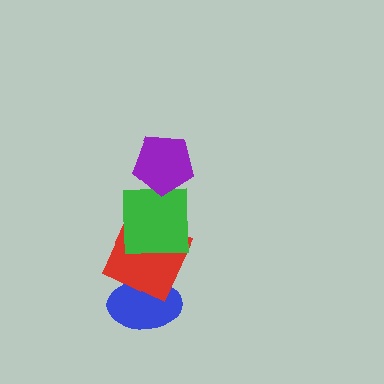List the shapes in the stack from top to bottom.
From top to bottom: the purple pentagon, the green square, the red square, the blue ellipse.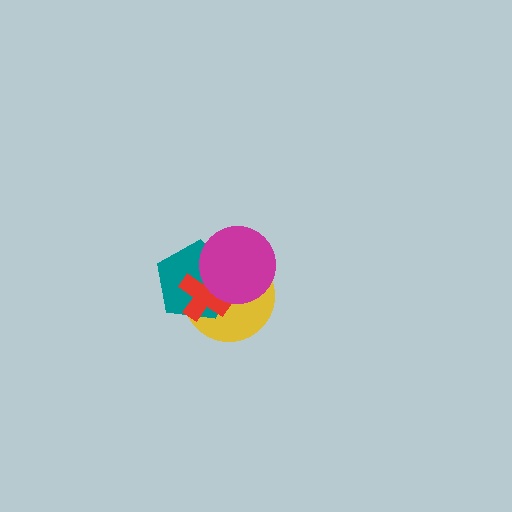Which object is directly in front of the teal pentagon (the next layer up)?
The red cross is directly in front of the teal pentagon.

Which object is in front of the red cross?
The magenta circle is in front of the red cross.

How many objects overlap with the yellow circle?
3 objects overlap with the yellow circle.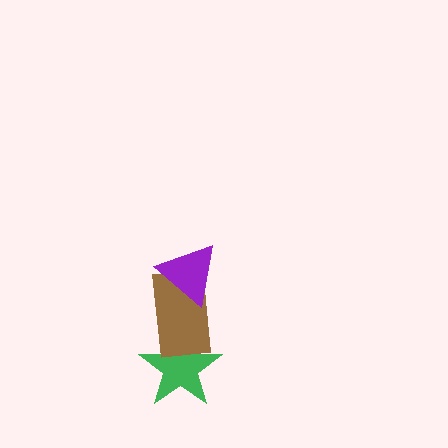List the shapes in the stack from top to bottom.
From top to bottom: the purple triangle, the brown rectangle, the green star.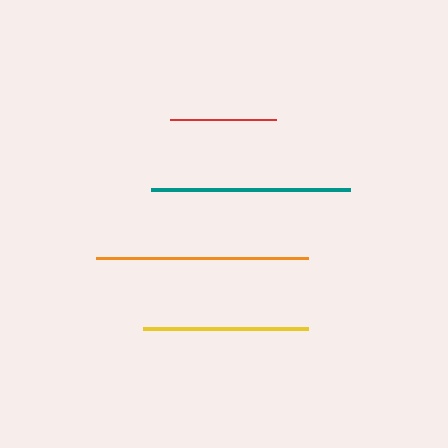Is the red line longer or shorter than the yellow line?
The yellow line is longer than the red line.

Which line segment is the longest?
The orange line is the longest at approximately 213 pixels.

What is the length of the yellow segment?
The yellow segment is approximately 165 pixels long.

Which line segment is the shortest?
The red line is the shortest at approximately 106 pixels.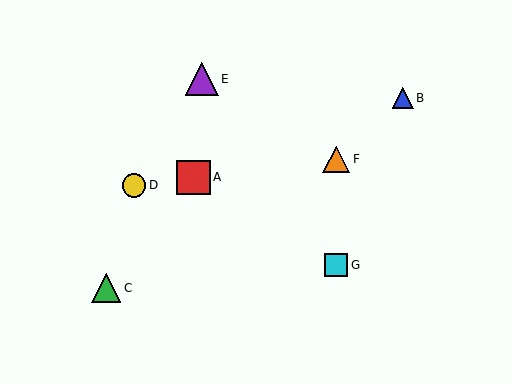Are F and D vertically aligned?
No, F is at x≈336 and D is at x≈134.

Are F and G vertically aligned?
Yes, both are at x≈336.